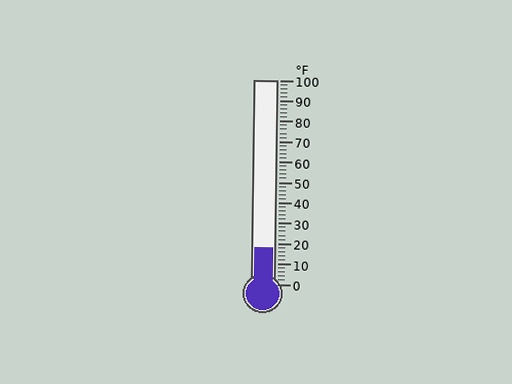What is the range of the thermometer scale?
The thermometer scale ranges from 0°F to 100°F.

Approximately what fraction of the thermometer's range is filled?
The thermometer is filled to approximately 20% of its range.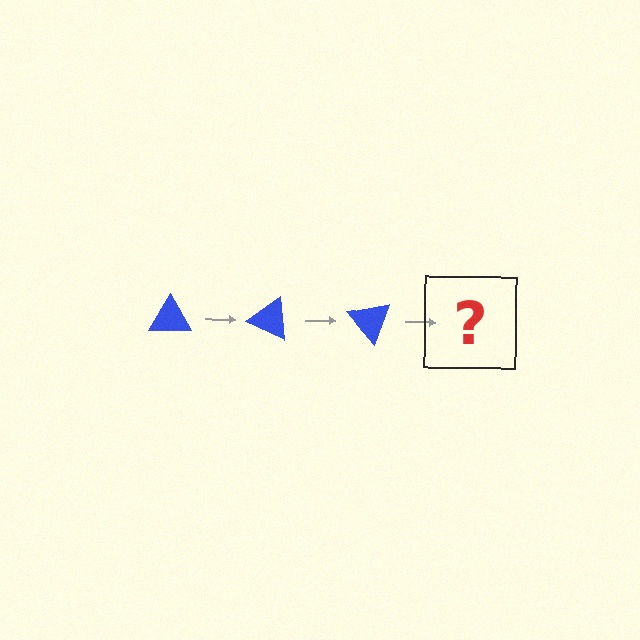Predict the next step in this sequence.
The next step is a blue triangle rotated 75 degrees.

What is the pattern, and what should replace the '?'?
The pattern is that the triangle rotates 25 degrees each step. The '?' should be a blue triangle rotated 75 degrees.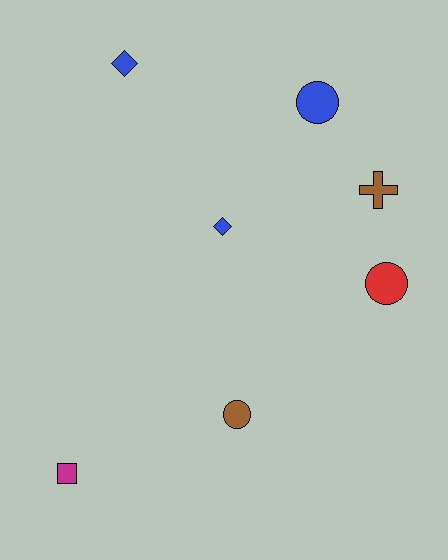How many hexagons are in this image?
There are no hexagons.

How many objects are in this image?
There are 7 objects.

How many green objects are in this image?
There are no green objects.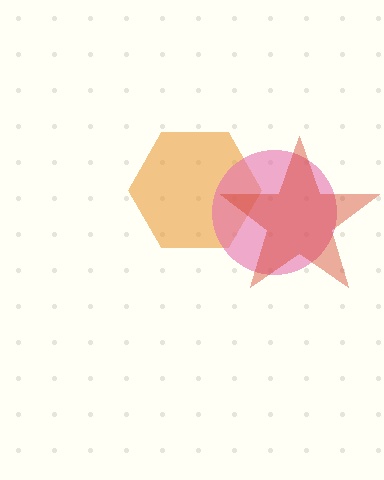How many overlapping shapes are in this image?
There are 3 overlapping shapes in the image.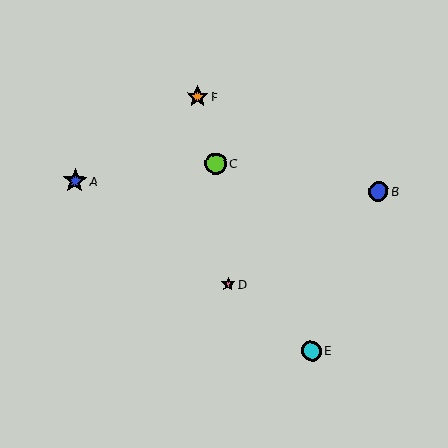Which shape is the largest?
The blue star (labeled A) is the largest.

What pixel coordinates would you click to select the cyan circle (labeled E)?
Click at (312, 351) to select the cyan circle E.